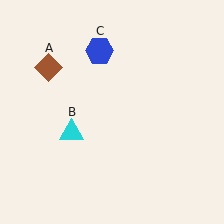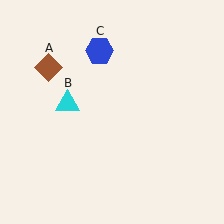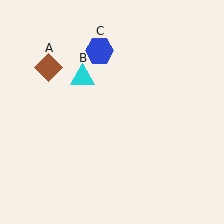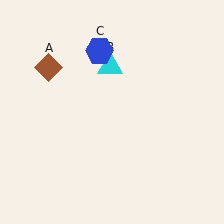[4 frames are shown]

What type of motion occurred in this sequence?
The cyan triangle (object B) rotated clockwise around the center of the scene.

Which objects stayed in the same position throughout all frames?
Brown diamond (object A) and blue hexagon (object C) remained stationary.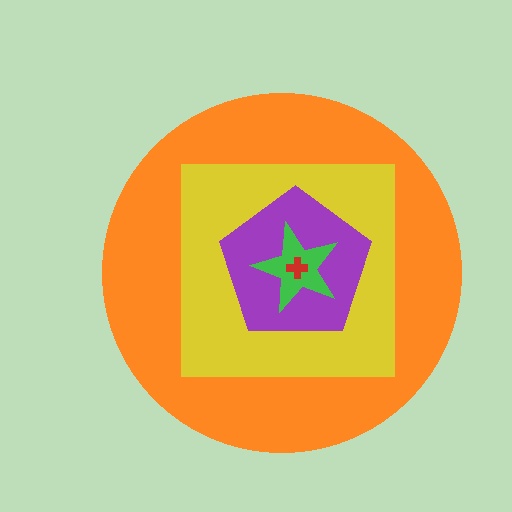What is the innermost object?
The red cross.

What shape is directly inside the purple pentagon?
The green star.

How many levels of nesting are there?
5.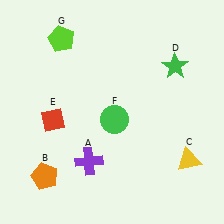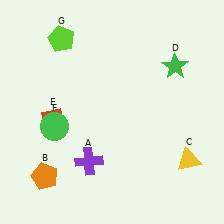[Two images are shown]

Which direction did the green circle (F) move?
The green circle (F) moved left.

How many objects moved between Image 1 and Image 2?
1 object moved between the two images.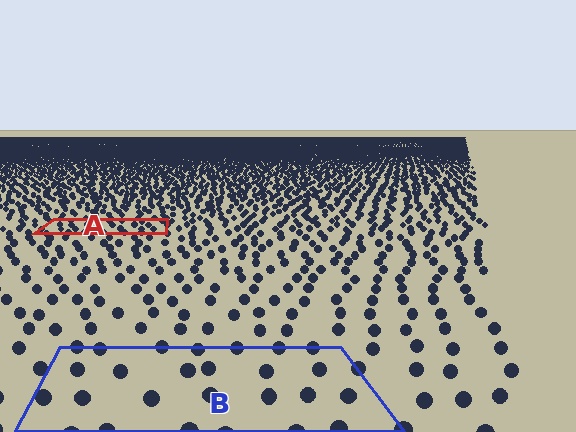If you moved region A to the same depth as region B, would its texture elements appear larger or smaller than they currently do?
They would appear larger. At a closer depth, the same texture elements are projected at a bigger on-screen size.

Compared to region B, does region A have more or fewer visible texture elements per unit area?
Region A has more texture elements per unit area — they are packed more densely because it is farther away.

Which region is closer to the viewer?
Region B is closer. The texture elements there are larger and more spread out.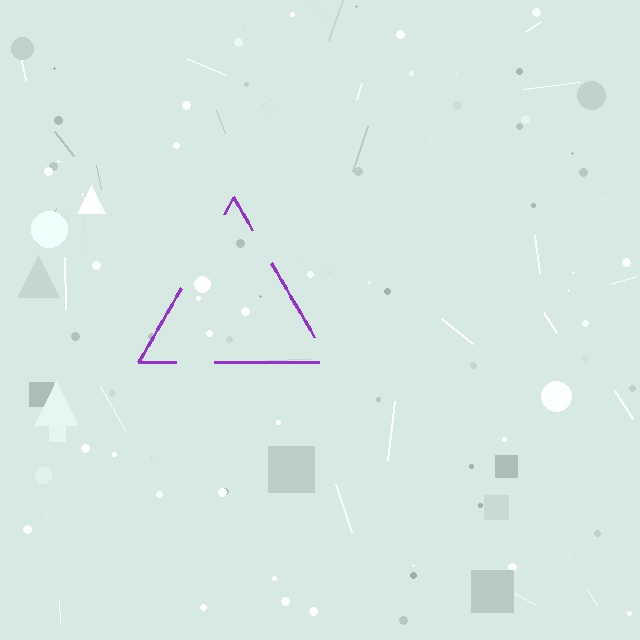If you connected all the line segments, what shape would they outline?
They would outline a triangle.